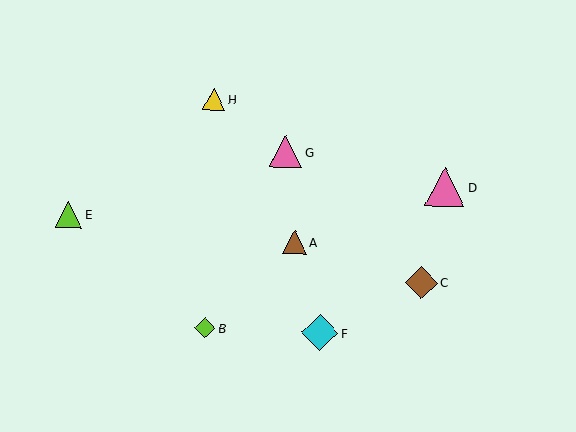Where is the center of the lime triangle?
The center of the lime triangle is at (69, 214).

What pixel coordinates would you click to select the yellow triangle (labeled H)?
Click at (214, 99) to select the yellow triangle H.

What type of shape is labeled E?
Shape E is a lime triangle.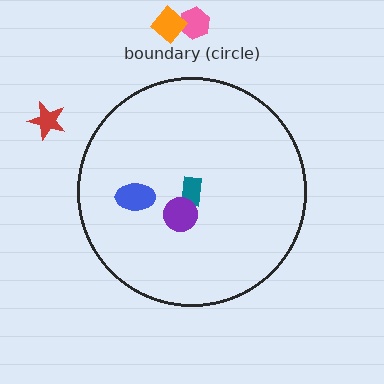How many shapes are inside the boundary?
3 inside, 3 outside.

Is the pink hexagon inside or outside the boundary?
Outside.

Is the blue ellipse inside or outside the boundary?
Inside.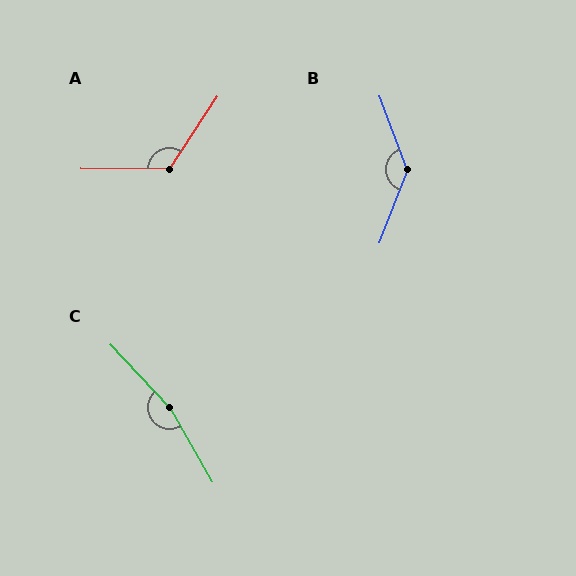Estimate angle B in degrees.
Approximately 138 degrees.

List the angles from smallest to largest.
A (123°), B (138°), C (167°).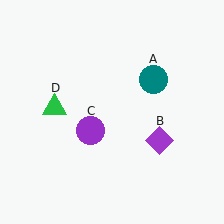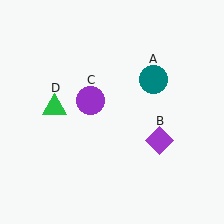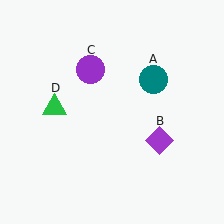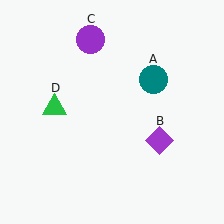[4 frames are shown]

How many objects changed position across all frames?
1 object changed position: purple circle (object C).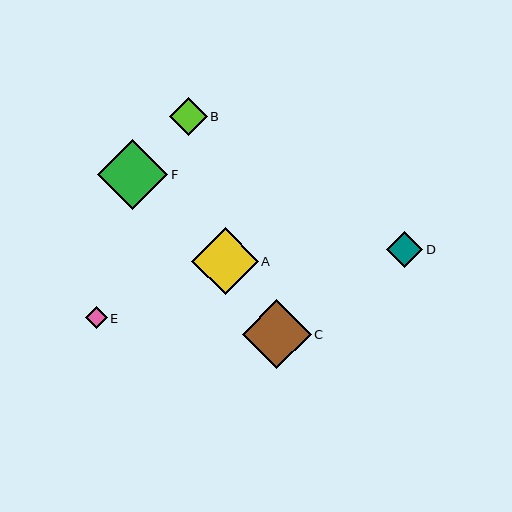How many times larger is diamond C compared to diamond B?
Diamond C is approximately 1.9 times the size of diamond B.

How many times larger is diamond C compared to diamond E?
Diamond C is approximately 3.2 times the size of diamond E.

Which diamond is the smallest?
Diamond E is the smallest with a size of approximately 22 pixels.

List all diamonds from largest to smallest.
From largest to smallest: F, C, A, B, D, E.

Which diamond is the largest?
Diamond F is the largest with a size of approximately 70 pixels.